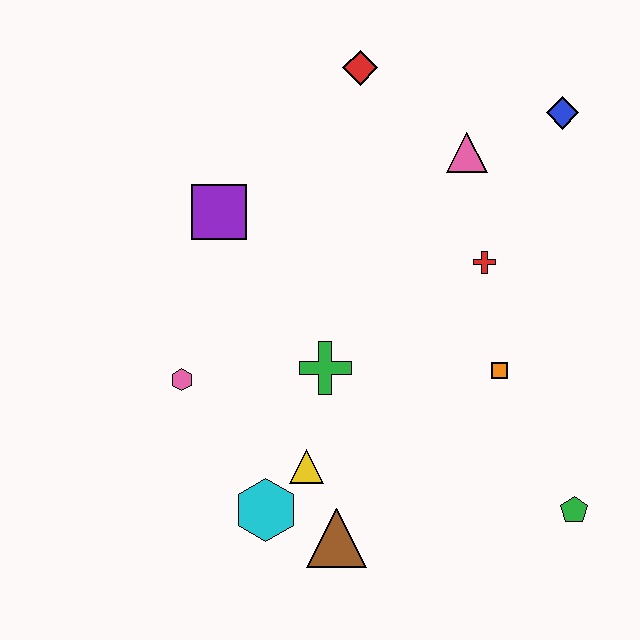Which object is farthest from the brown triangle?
The blue diamond is farthest from the brown triangle.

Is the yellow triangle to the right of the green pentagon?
No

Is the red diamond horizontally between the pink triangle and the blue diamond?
No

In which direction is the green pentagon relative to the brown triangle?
The green pentagon is to the right of the brown triangle.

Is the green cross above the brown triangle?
Yes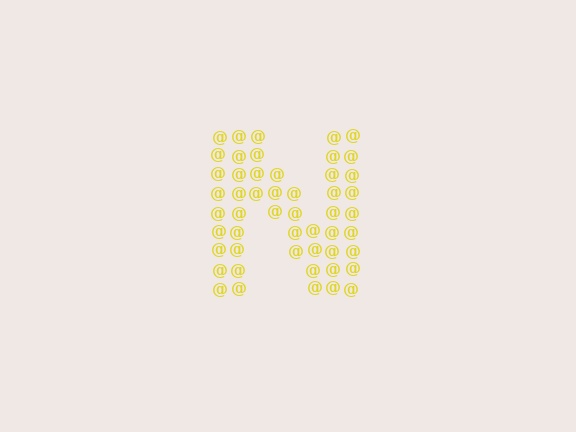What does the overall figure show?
The overall figure shows the letter N.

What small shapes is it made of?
It is made of small at signs.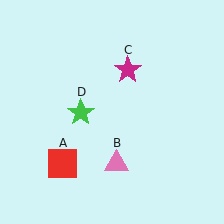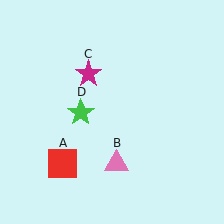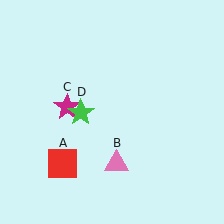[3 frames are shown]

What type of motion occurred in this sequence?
The magenta star (object C) rotated counterclockwise around the center of the scene.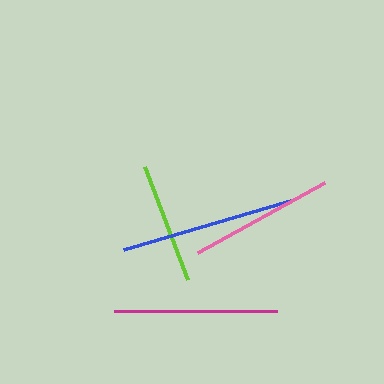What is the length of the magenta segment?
The magenta segment is approximately 163 pixels long.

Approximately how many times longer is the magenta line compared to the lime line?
The magenta line is approximately 1.3 times the length of the lime line.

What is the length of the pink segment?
The pink segment is approximately 145 pixels long.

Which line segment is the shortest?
The lime line is the shortest at approximately 121 pixels.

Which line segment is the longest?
The blue line is the longest at approximately 178 pixels.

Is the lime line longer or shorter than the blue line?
The blue line is longer than the lime line.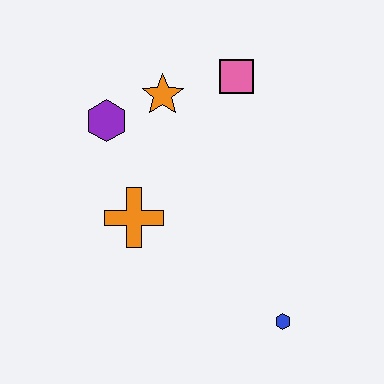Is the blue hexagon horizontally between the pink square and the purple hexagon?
No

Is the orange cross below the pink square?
Yes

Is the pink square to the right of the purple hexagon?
Yes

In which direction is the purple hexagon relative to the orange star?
The purple hexagon is to the left of the orange star.